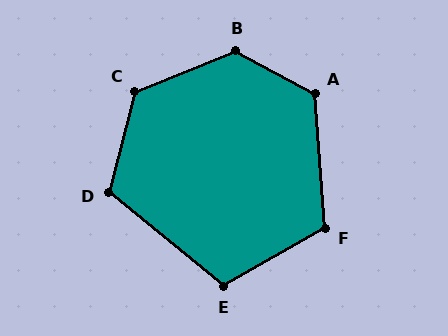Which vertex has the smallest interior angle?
E, at approximately 111 degrees.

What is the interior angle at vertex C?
Approximately 126 degrees (obtuse).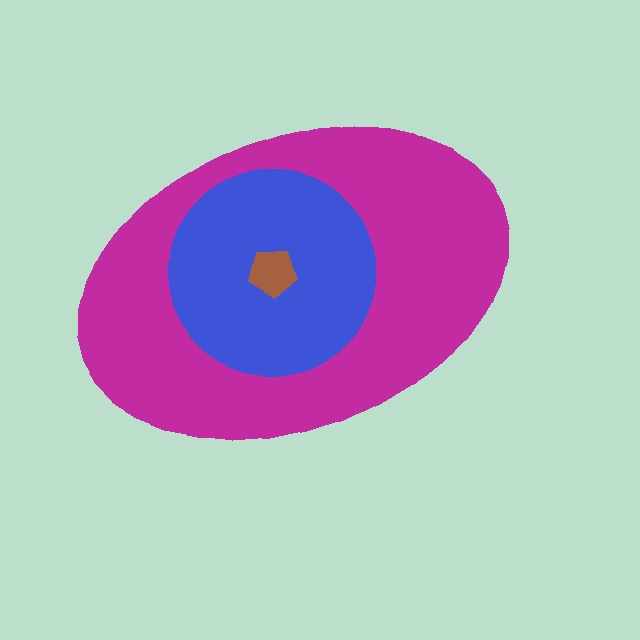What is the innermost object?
The brown pentagon.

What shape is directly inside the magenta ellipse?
The blue circle.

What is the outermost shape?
The magenta ellipse.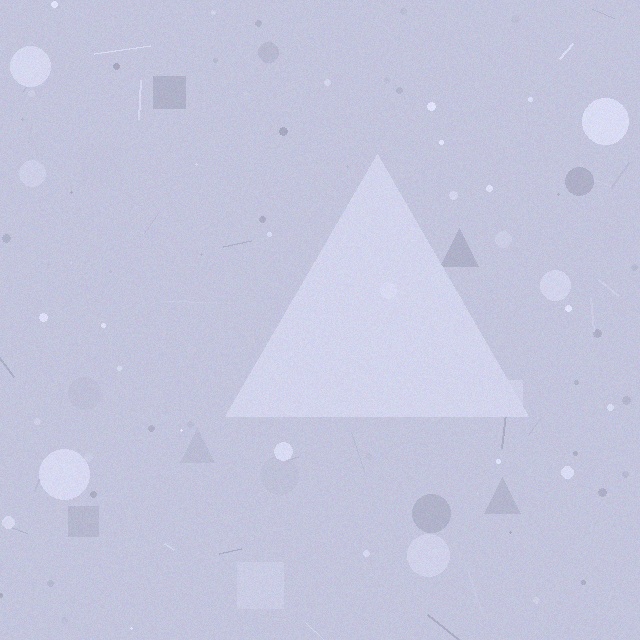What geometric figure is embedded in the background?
A triangle is embedded in the background.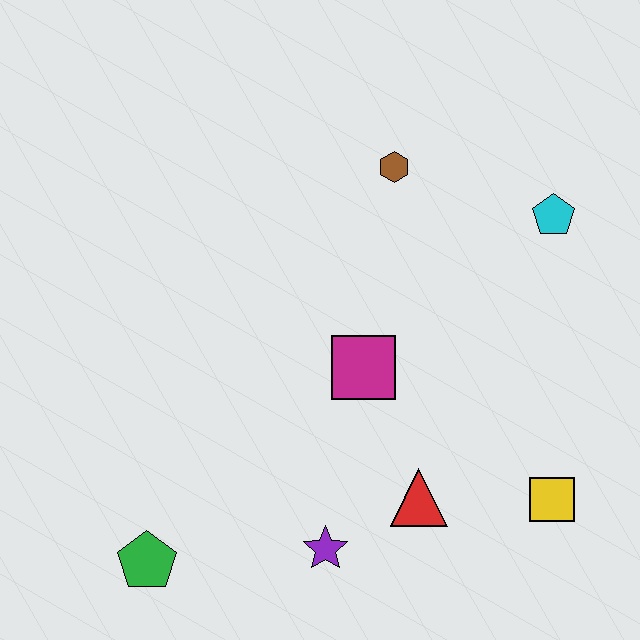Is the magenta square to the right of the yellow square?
No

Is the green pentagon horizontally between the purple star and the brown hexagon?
No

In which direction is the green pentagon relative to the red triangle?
The green pentagon is to the left of the red triangle.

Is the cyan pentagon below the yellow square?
No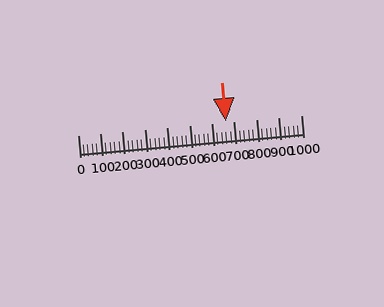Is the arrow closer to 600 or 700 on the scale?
The arrow is closer to 700.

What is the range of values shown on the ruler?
The ruler shows values from 0 to 1000.